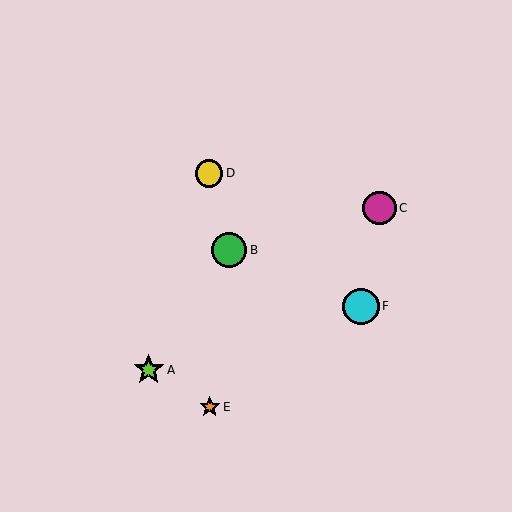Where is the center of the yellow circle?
The center of the yellow circle is at (209, 173).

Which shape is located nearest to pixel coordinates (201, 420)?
The orange star (labeled E) at (210, 407) is nearest to that location.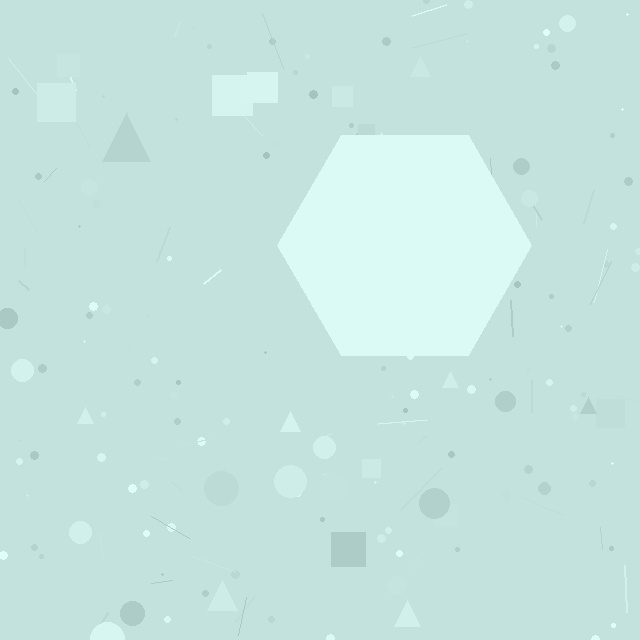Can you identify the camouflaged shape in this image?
The camouflaged shape is a hexagon.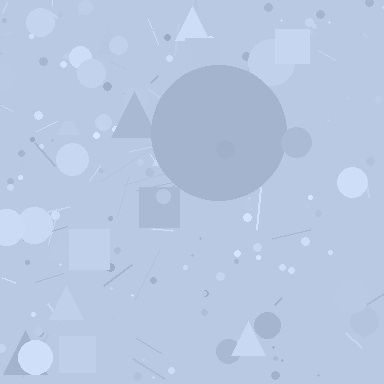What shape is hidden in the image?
A circle is hidden in the image.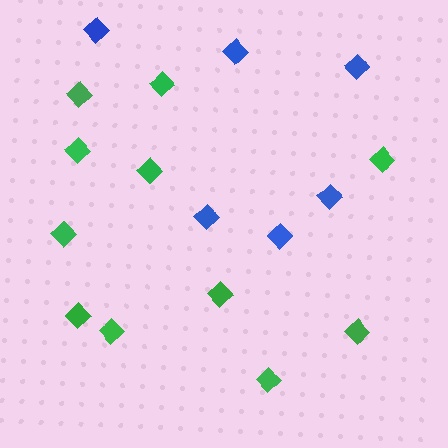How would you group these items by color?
There are 2 groups: one group of blue diamonds (6) and one group of green diamonds (11).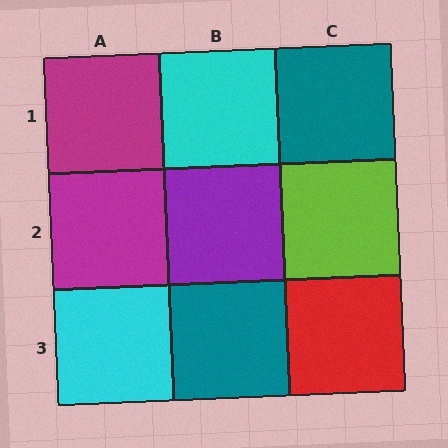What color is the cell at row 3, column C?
Red.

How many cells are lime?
1 cell is lime.